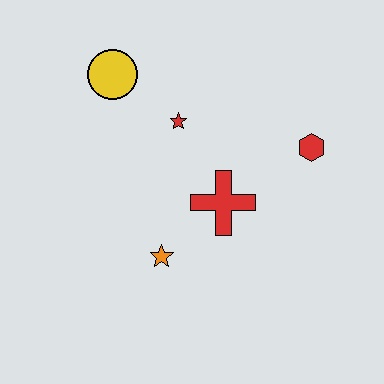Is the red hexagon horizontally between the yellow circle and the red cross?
No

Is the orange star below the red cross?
Yes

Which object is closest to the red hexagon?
The red cross is closest to the red hexagon.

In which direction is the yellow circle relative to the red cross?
The yellow circle is above the red cross.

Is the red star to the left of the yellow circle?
No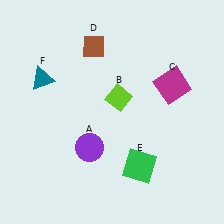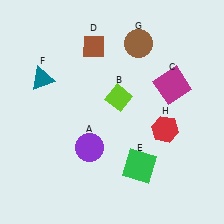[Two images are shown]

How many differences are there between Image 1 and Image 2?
There are 2 differences between the two images.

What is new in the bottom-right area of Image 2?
A red hexagon (H) was added in the bottom-right area of Image 2.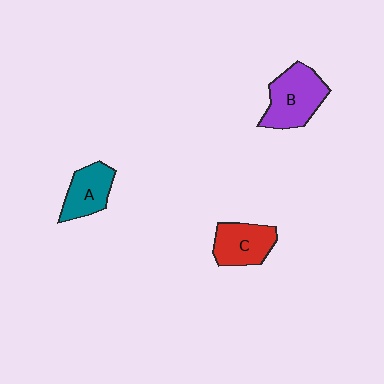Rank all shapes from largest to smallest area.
From largest to smallest: B (purple), C (red), A (teal).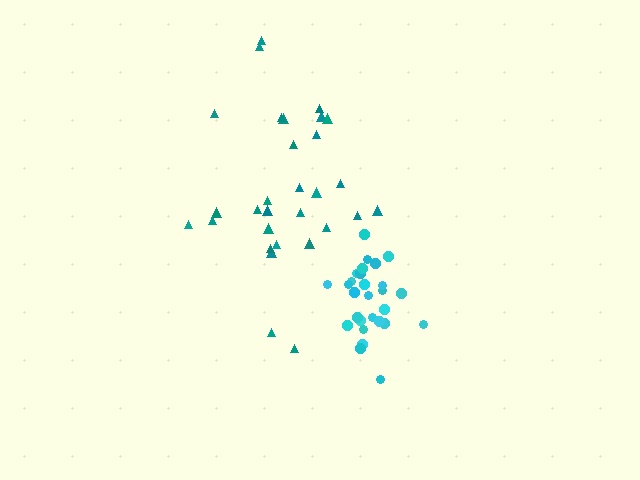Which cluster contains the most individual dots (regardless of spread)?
Teal (30).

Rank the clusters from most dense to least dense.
cyan, teal.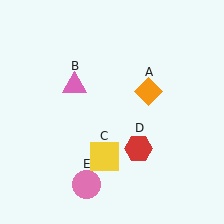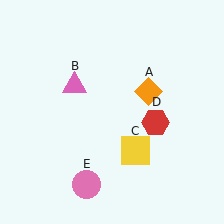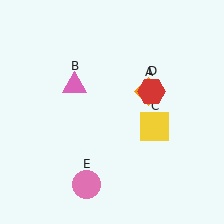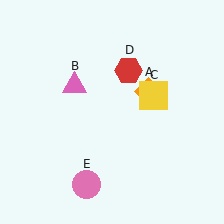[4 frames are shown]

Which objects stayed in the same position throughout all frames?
Orange diamond (object A) and pink triangle (object B) and pink circle (object E) remained stationary.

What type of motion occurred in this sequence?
The yellow square (object C), red hexagon (object D) rotated counterclockwise around the center of the scene.